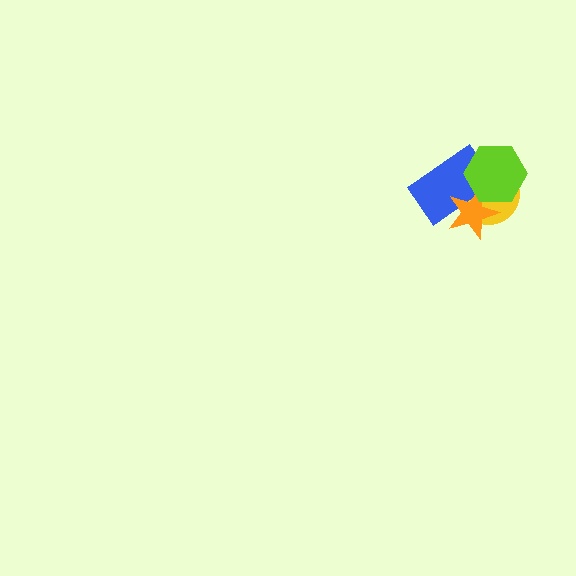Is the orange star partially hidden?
Yes, it is partially covered by another shape.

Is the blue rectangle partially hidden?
Yes, it is partially covered by another shape.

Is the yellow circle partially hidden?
Yes, it is partially covered by another shape.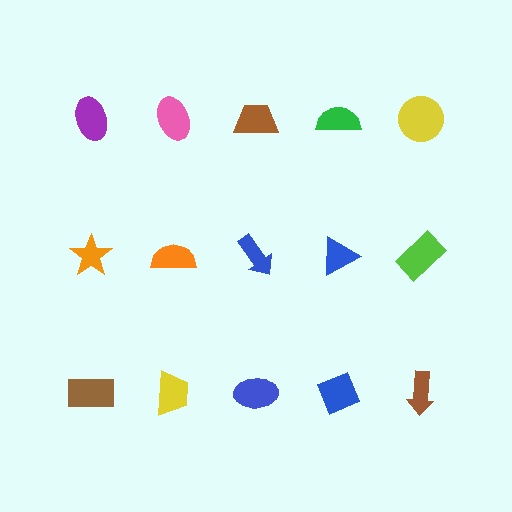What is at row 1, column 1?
A purple ellipse.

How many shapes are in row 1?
5 shapes.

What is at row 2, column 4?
A blue triangle.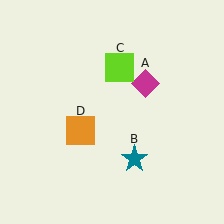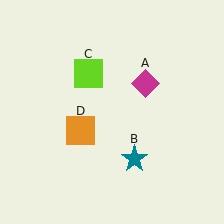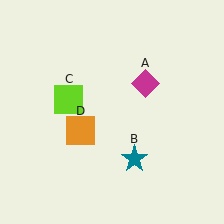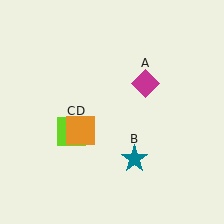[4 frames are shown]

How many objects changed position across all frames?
1 object changed position: lime square (object C).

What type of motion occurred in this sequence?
The lime square (object C) rotated counterclockwise around the center of the scene.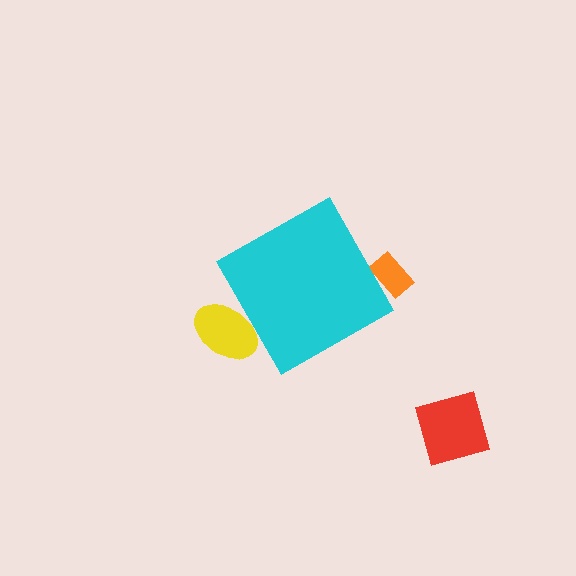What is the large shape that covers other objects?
A cyan diamond.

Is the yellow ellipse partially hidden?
Yes, the yellow ellipse is partially hidden behind the cyan diamond.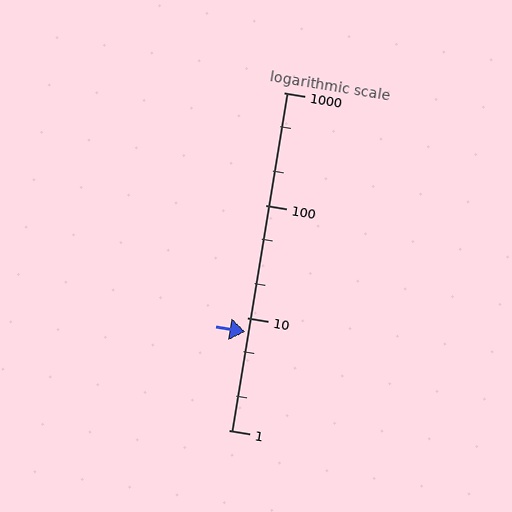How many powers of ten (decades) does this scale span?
The scale spans 3 decades, from 1 to 1000.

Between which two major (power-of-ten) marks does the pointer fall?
The pointer is between 1 and 10.